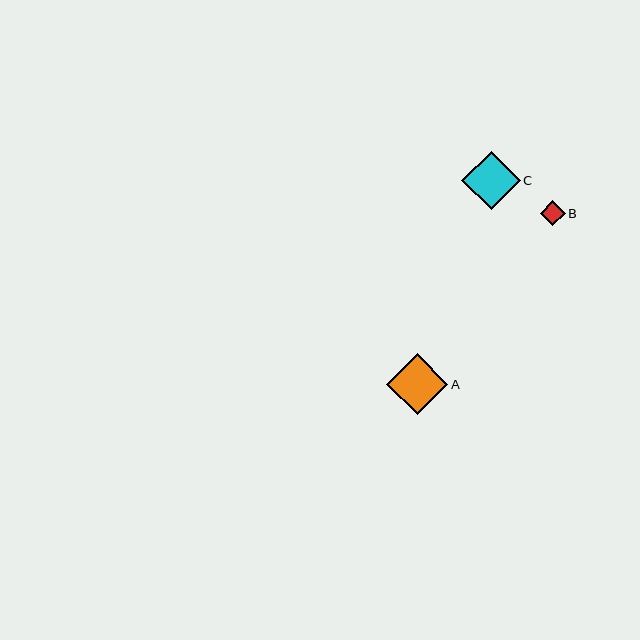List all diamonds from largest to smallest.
From largest to smallest: A, C, B.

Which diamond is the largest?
Diamond A is the largest with a size of approximately 61 pixels.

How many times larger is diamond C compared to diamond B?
Diamond C is approximately 2.3 times the size of diamond B.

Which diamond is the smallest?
Diamond B is the smallest with a size of approximately 25 pixels.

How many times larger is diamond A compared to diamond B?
Diamond A is approximately 2.5 times the size of diamond B.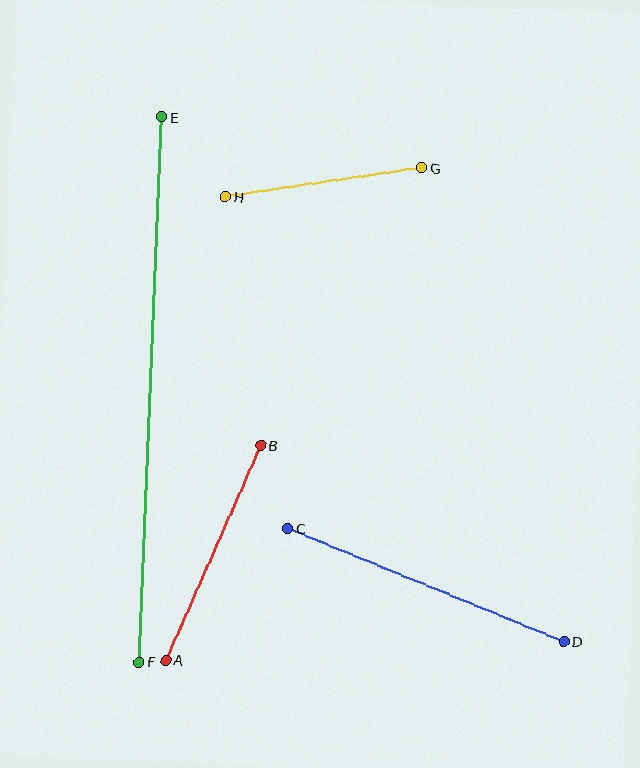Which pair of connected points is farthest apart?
Points E and F are farthest apart.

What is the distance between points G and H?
The distance is approximately 198 pixels.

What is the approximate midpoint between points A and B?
The midpoint is at approximately (213, 553) pixels.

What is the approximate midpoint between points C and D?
The midpoint is at approximately (426, 585) pixels.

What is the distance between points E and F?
The distance is approximately 545 pixels.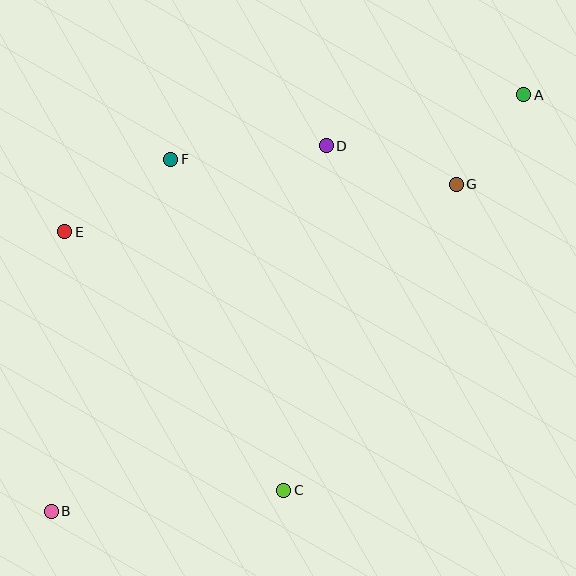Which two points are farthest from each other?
Points A and B are farthest from each other.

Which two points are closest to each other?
Points A and G are closest to each other.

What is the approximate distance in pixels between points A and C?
The distance between A and C is approximately 463 pixels.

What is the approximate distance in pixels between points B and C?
The distance between B and C is approximately 233 pixels.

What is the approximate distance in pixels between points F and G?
The distance between F and G is approximately 287 pixels.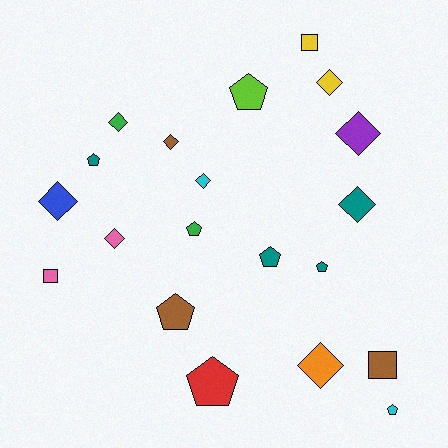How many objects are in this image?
There are 20 objects.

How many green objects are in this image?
There are 2 green objects.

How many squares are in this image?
There are 3 squares.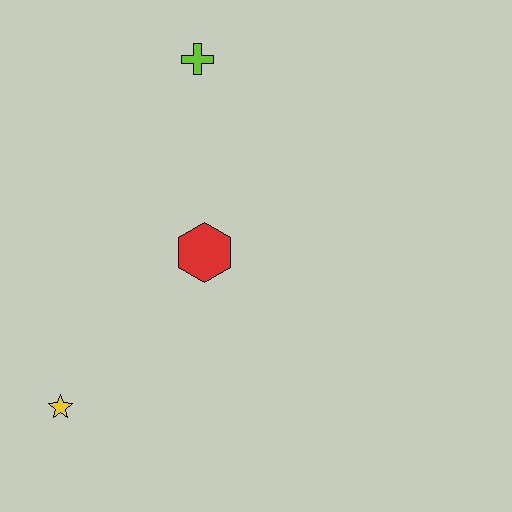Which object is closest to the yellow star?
The red hexagon is closest to the yellow star.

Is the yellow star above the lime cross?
No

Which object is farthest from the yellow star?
The lime cross is farthest from the yellow star.